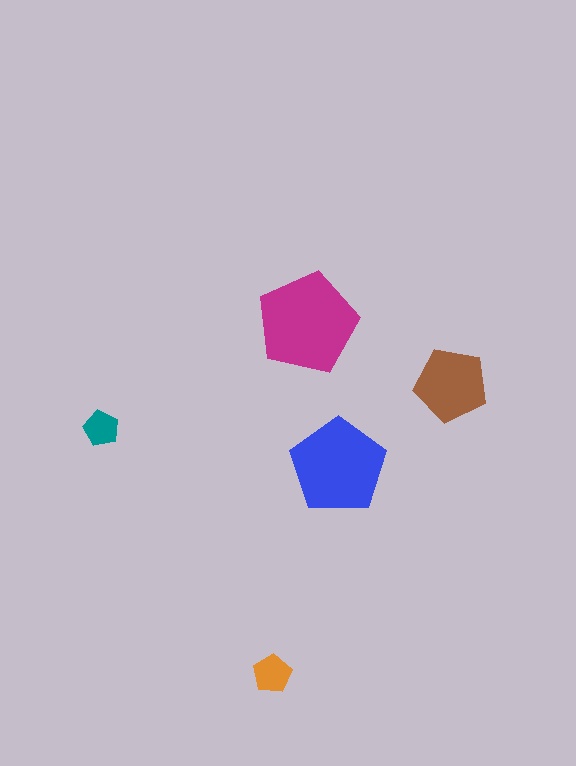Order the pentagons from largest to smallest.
the magenta one, the blue one, the brown one, the orange one, the teal one.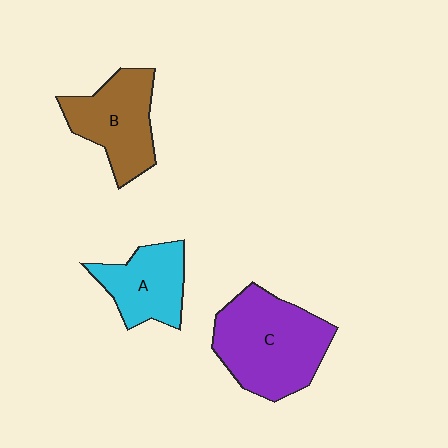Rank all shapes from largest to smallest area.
From largest to smallest: C (purple), B (brown), A (cyan).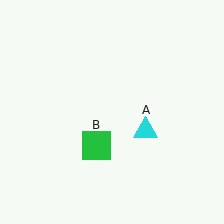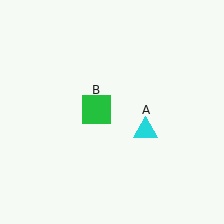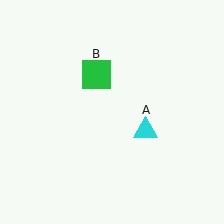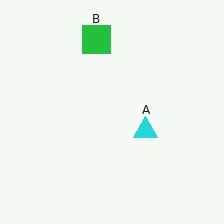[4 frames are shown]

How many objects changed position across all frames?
1 object changed position: green square (object B).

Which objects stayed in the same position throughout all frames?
Cyan triangle (object A) remained stationary.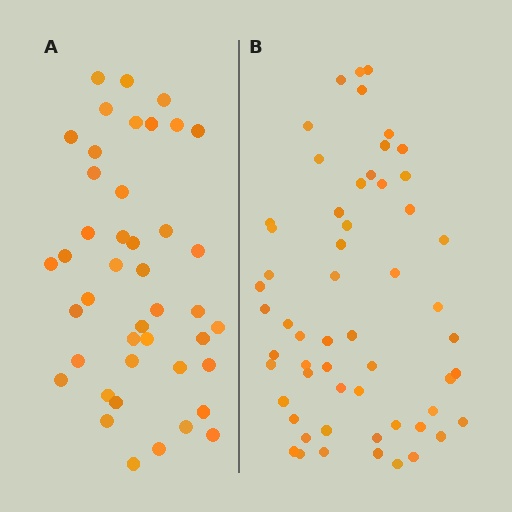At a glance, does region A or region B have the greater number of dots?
Region B (the right region) has more dots.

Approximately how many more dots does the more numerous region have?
Region B has approximately 15 more dots than region A.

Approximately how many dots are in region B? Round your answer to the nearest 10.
About 60 dots. (The exact count is 57, which rounds to 60.)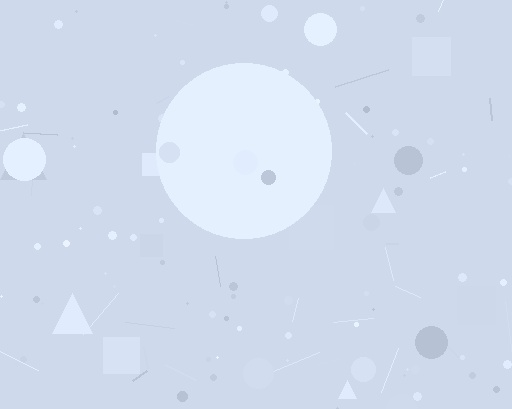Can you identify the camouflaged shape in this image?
The camouflaged shape is a circle.